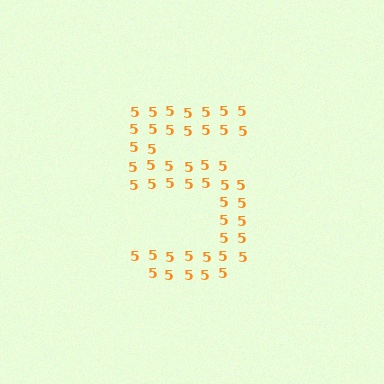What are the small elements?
The small elements are digit 5's.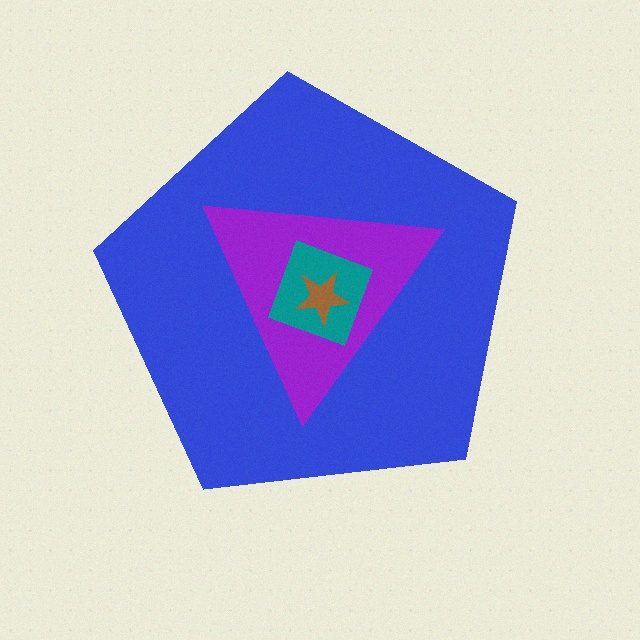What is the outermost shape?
The blue pentagon.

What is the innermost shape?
The brown star.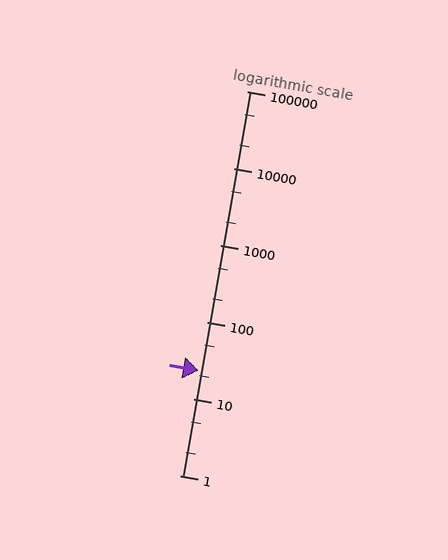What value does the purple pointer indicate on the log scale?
The pointer indicates approximately 23.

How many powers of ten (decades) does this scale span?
The scale spans 5 decades, from 1 to 100000.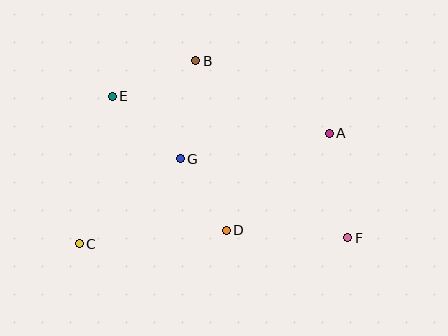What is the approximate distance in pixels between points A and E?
The distance between A and E is approximately 220 pixels.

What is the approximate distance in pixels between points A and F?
The distance between A and F is approximately 107 pixels.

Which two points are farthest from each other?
Points E and F are farthest from each other.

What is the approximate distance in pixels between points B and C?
The distance between B and C is approximately 217 pixels.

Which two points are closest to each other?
Points D and G are closest to each other.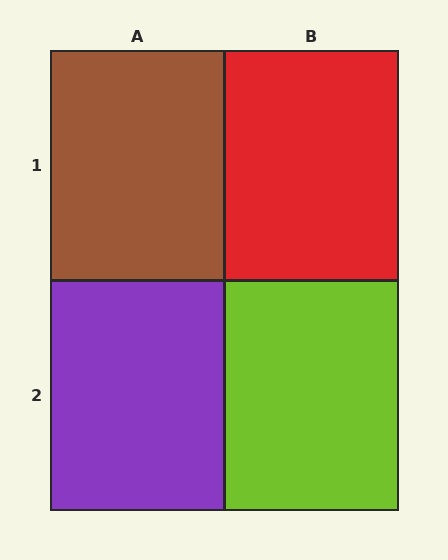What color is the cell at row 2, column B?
Lime.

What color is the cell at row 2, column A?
Purple.